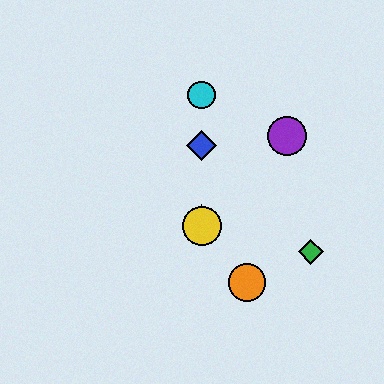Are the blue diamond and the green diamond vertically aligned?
No, the blue diamond is at x≈202 and the green diamond is at x≈311.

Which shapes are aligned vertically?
The red star, the blue diamond, the yellow circle, the cyan circle are aligned vertically.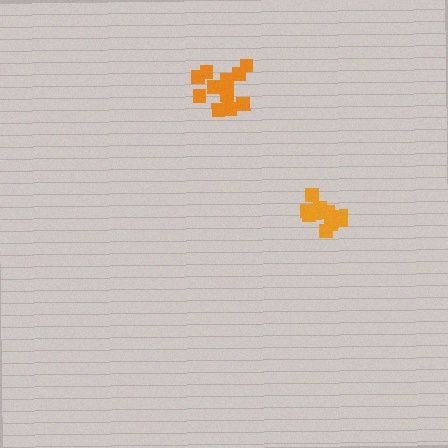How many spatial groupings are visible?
There are 2 spatial groupings.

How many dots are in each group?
Group 1: 10 dots, Group 2: 13 dots (23 total).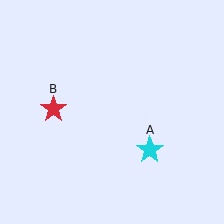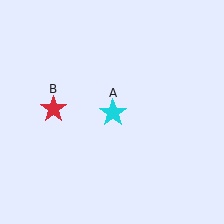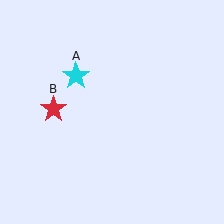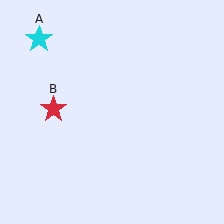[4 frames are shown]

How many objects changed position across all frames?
1 object changed position: cyan star (object A).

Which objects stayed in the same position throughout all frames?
Red star (object B) remained stationary.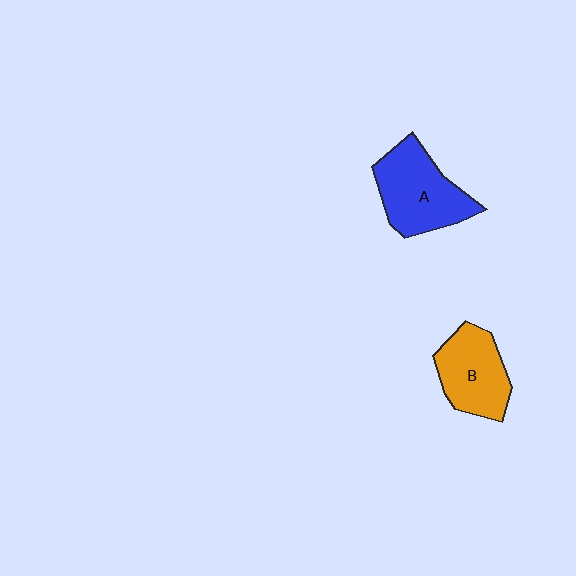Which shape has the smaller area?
Shape B (orange).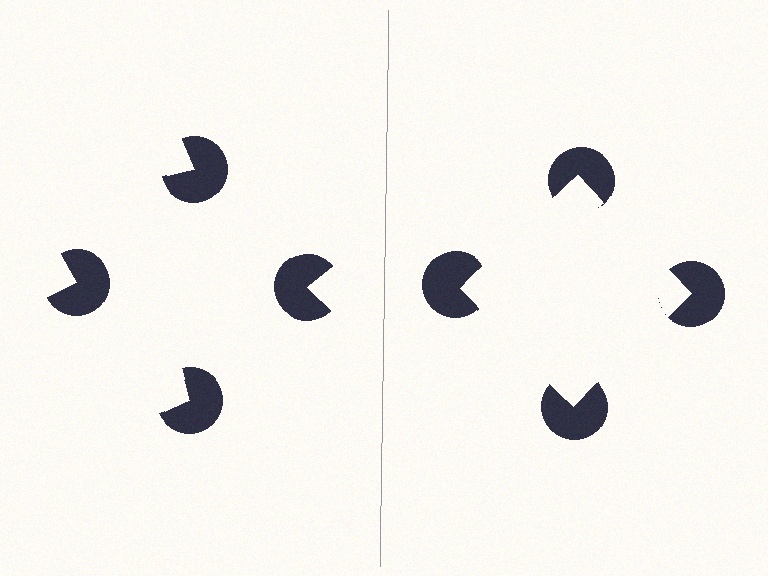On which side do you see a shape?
An illusory square appears on the right side. On the left side the wedge cuts are rotated, so no coherent shape forms.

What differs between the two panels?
The pac-man discs are positioned identically on both sides; only the wedge orientations differ. On the right they align to a square; on the left they are misaligned.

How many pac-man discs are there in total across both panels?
8 — 4 on each side.